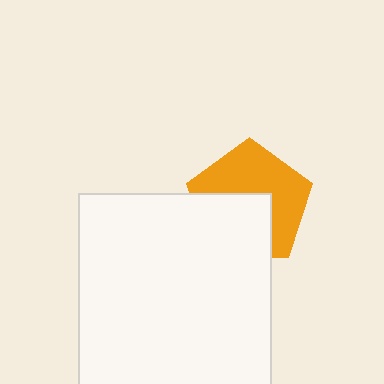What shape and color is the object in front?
The object in front is a white square.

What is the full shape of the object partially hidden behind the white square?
The partially hidden object is an orange pentagon.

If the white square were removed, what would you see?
You would see the complete orange pentagon.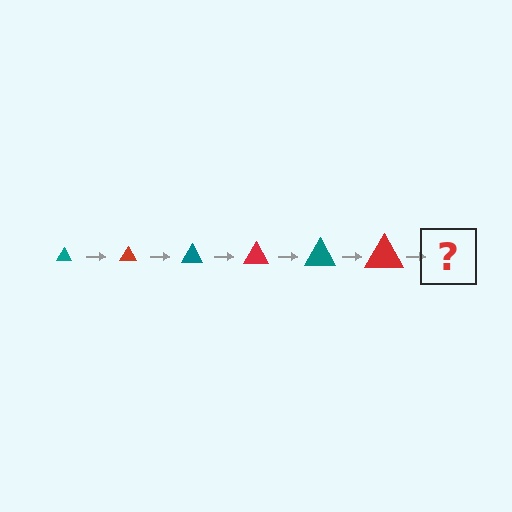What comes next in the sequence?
The next element should be a teal triangle, larger than the previous one.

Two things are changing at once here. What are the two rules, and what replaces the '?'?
The two rules are that the triangle grows larger each step and the color cycles through teal and red. The '?' should be a teal triangle, larger than the previous one.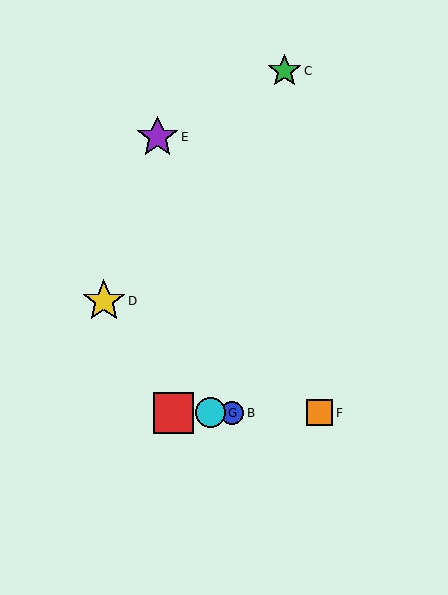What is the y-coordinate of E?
Object E is at y≈137.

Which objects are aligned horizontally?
Objects A, B, F, G are aligned horizontally.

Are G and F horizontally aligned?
Yes, both are at y≈413.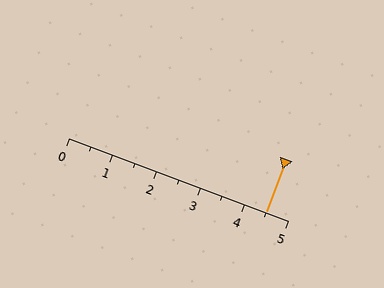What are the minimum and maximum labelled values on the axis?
The axis runs from 0 to 5.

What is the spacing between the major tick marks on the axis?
The major ticks are spaced 1 apart.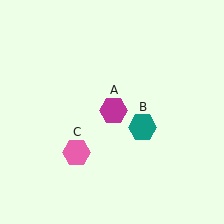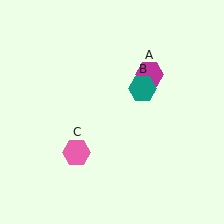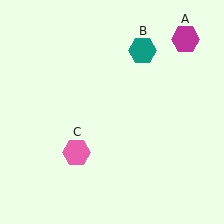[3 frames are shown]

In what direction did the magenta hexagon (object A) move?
The magenta hexagon (object A) moved up and to the right.